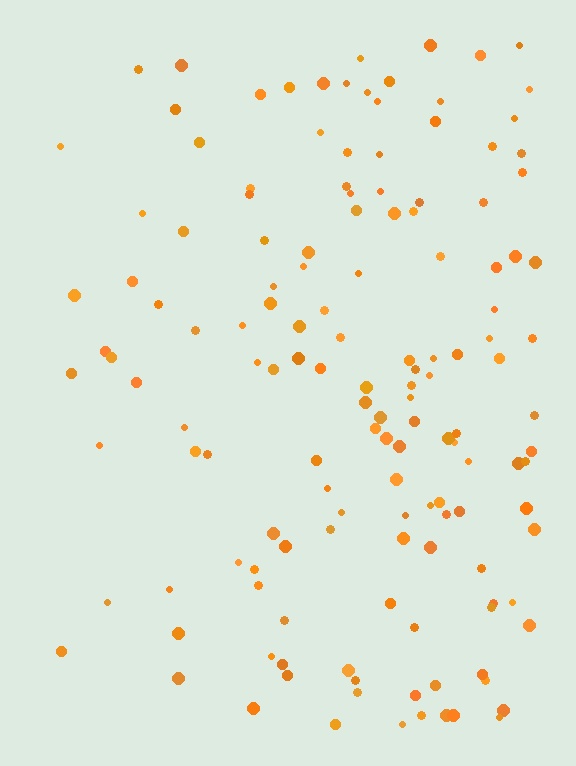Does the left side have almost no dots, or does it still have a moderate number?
Still a moderate number, just noticeably fewer than the right.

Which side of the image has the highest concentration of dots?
The right.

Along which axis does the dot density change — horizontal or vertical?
Horizontal.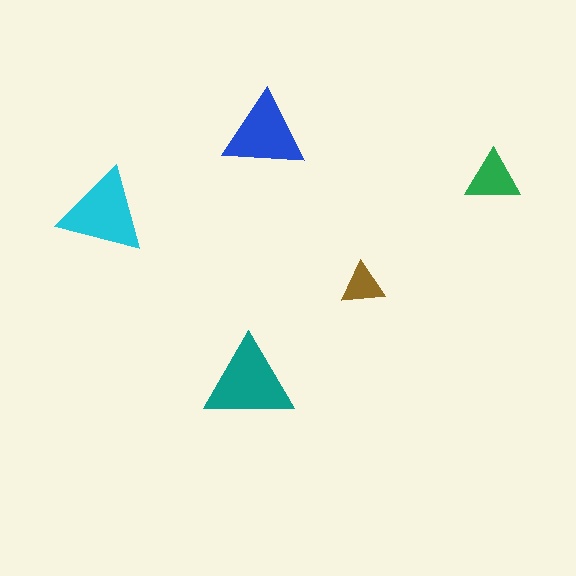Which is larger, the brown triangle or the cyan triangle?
The cyan one.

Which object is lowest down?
The teal triangle is bottommost.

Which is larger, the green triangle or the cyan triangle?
The cyan one.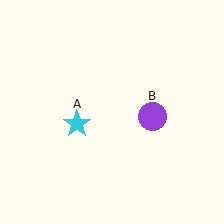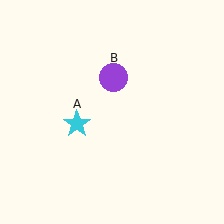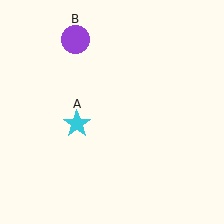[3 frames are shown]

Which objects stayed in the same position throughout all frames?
Cyan star (object A) remained stationary.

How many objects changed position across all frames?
1 object changed position: purple circle (object B).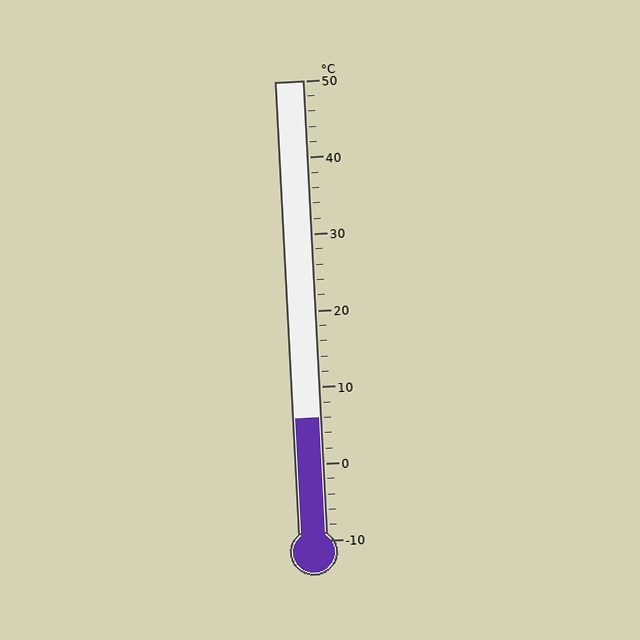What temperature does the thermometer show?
The thermometer shows approximately 6°C.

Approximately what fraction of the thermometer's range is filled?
The thermometer is filled to approximately 25% of its range.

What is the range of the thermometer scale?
The thermometer scale ranges from -10°C to 50°C.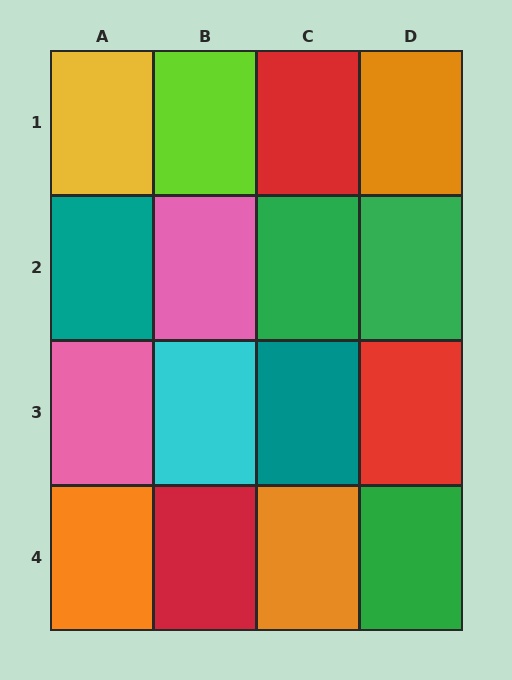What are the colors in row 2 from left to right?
Teal, pink, green, green.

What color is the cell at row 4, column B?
Red.